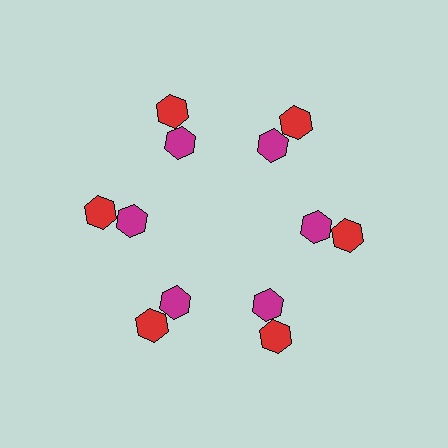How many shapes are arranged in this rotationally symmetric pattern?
There are 12 shapes, arranged in 6 groups of 2.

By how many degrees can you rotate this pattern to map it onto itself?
The pattern maps onto itself every 60 degrees of rotation.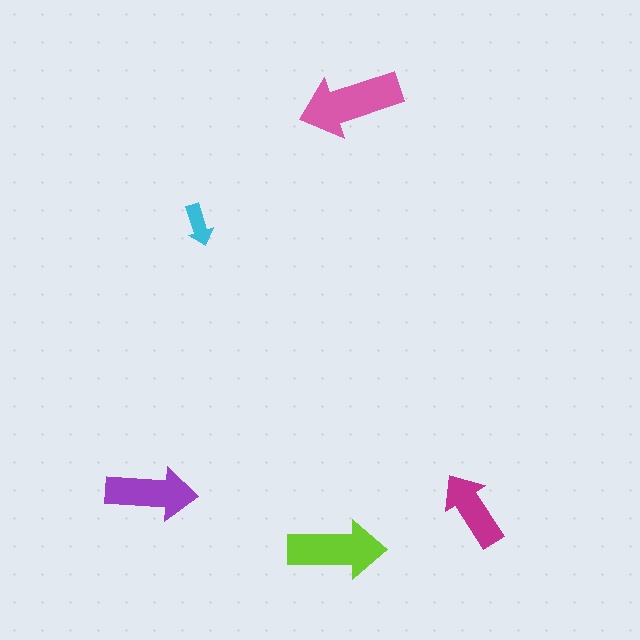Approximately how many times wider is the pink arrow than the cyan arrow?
About 2.5 times wider.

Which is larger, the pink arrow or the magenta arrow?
The pink one.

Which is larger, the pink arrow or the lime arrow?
The pink one.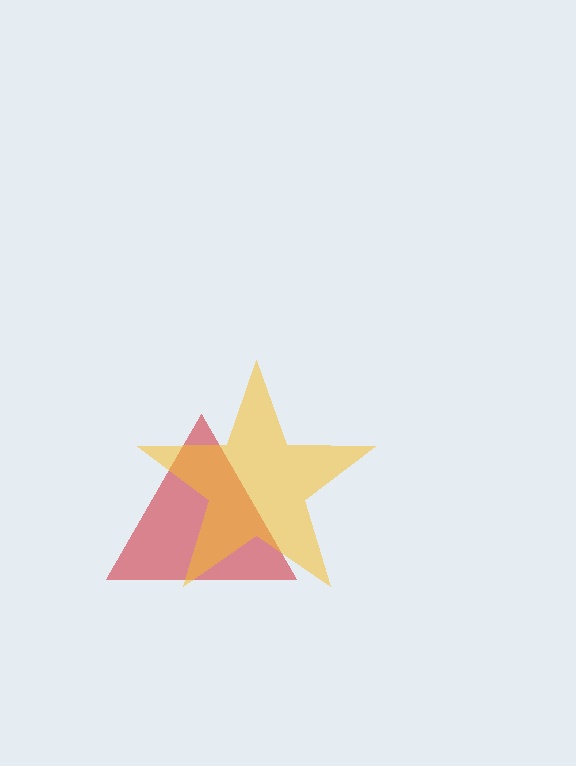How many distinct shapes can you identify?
There are 2 distinct shapes: a red triangle, a yellow star.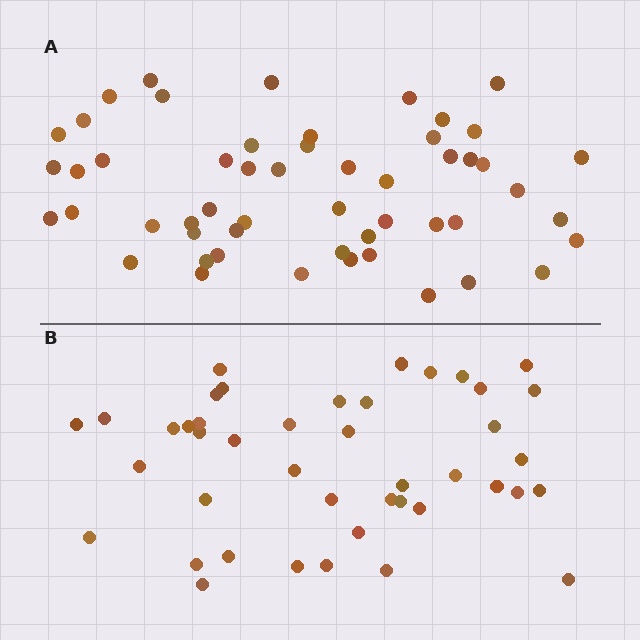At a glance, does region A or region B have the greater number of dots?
Region A (the top region) has more dots.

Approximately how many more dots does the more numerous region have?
Region A has roughly 10 or so more dots than region B.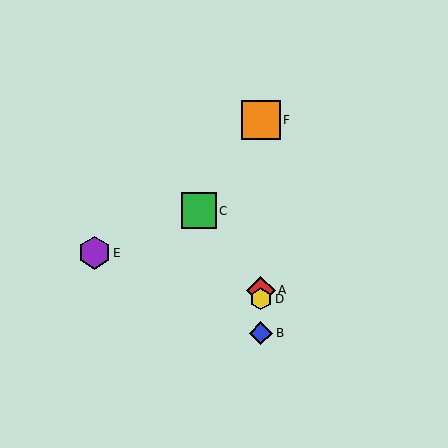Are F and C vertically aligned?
No, F is at x≈261 and C is at x≈199.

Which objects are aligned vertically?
Objects A, B, D, F are aligned vertically.